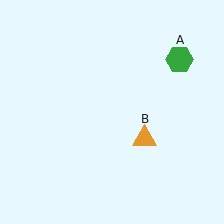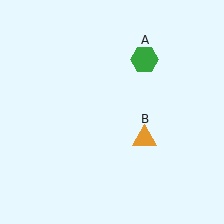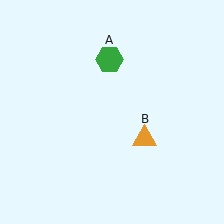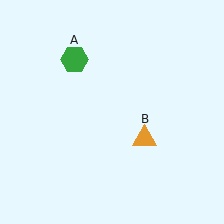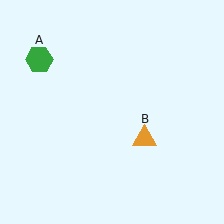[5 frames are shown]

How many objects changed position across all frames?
1 object changed position: green hexagon (object A).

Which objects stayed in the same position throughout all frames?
Orange triangle (object B) remained stationary.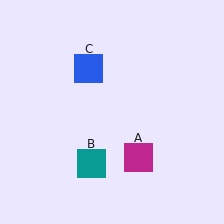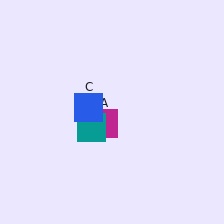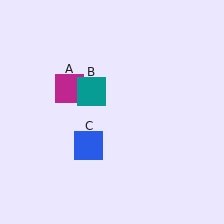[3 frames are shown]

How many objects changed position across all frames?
3 objects changed position: magenta square (object A), teal square (object B), blue square (object C).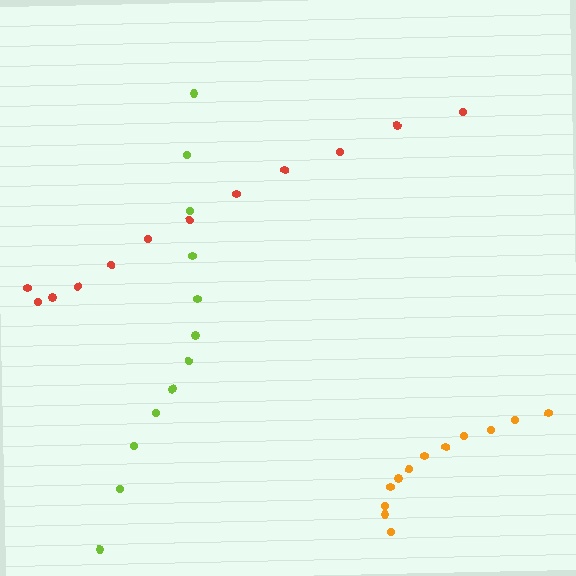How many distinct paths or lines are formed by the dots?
There are 3 distinct paths.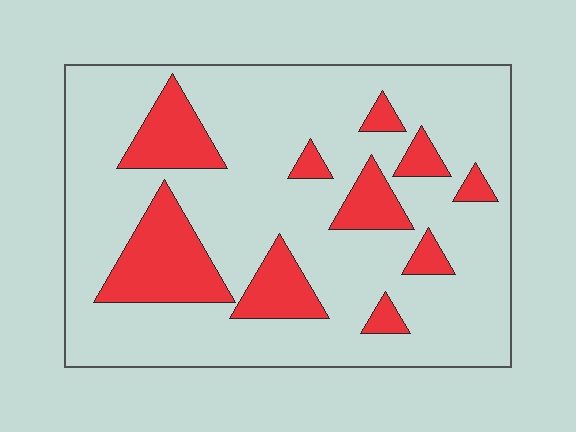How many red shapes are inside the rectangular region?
10.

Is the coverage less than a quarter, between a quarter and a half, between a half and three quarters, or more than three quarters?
Less than a quarter.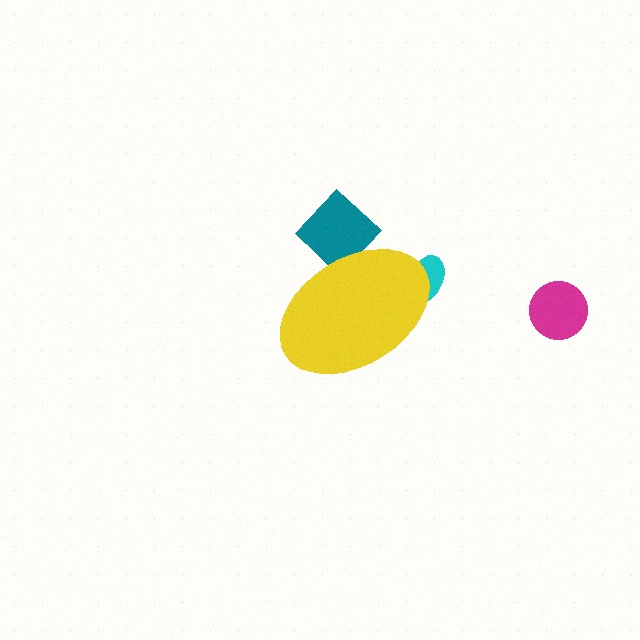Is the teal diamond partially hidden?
Yes, the teal diamond is partially hidden behind the yellow ellipse.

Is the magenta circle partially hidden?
No, the magenta circle is fully visible.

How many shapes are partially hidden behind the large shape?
2 shapes are partially hidden.